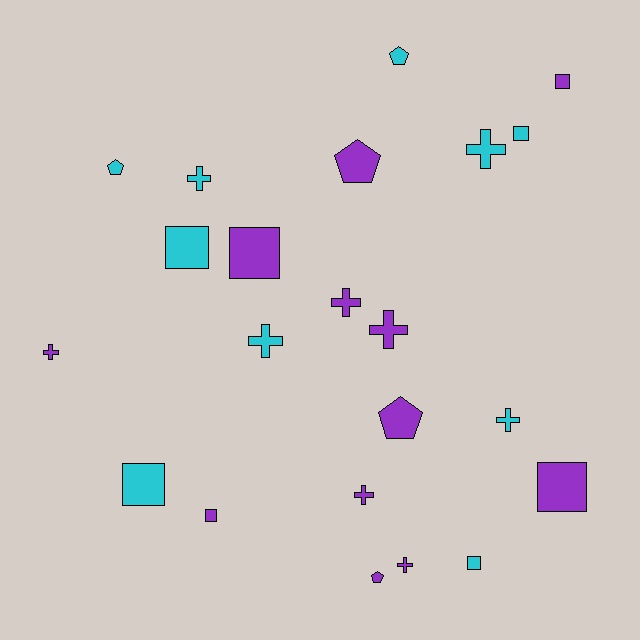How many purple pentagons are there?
There are 3 purple pentagons.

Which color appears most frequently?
Purple, with 12 objects.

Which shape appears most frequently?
Cross, with 9 objects.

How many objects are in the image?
There are 22 objects.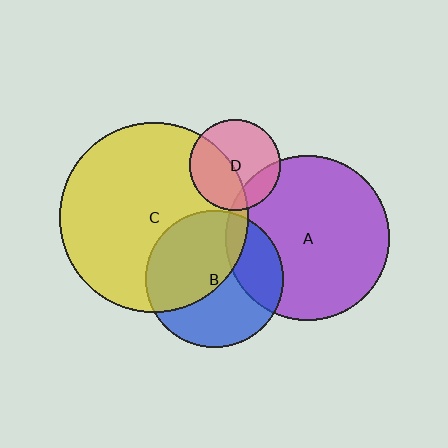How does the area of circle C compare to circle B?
Approximately 1.9 times.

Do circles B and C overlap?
Yes.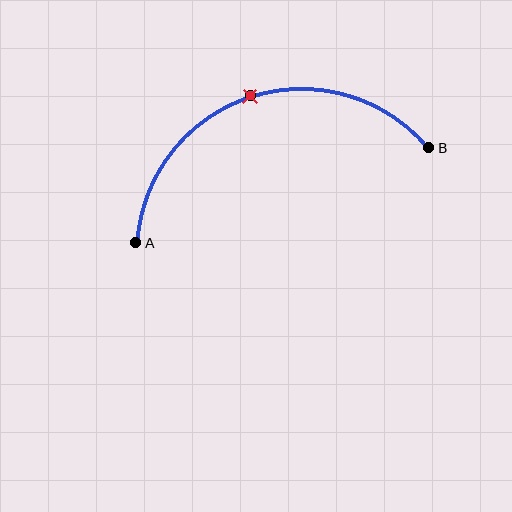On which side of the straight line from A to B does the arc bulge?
The arc bulges above the straight line connecting A and B.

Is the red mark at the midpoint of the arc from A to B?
Yes. The red mark lies on the arc at equal arc-length from both A and B — it is the arc midpoint.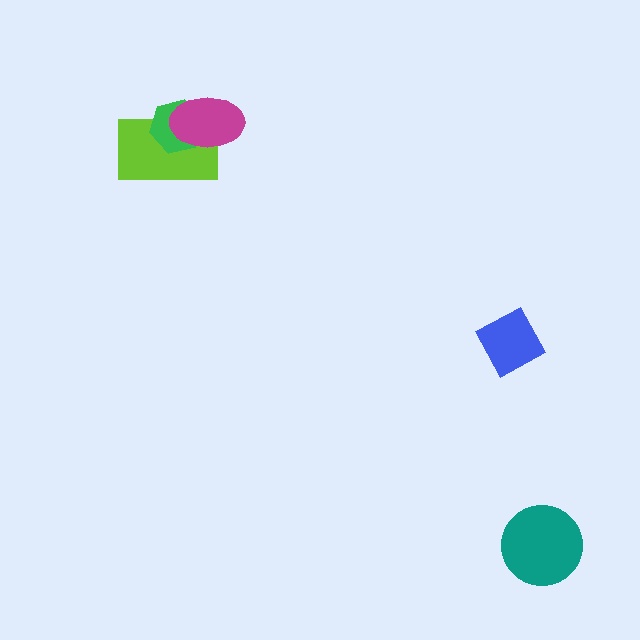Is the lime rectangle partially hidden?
Yes, it is partially covered by another shape.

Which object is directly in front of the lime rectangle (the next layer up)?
The green hexagon is directly in front of the lime rectangle.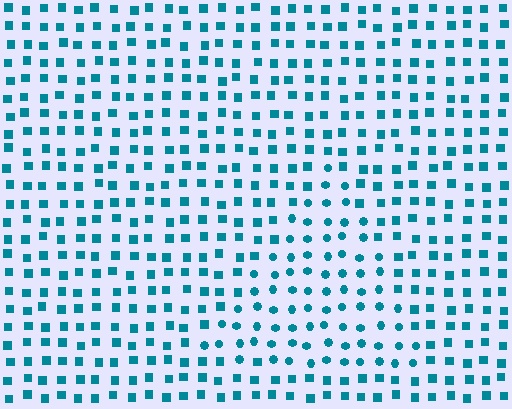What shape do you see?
I see a triangle.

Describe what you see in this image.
The image is filled with small teal elements arranged in a uniform grid. A triangle-shaped region contains circles, while the surrounding area contains squares. The boundary is defined purely by the change in element shape.